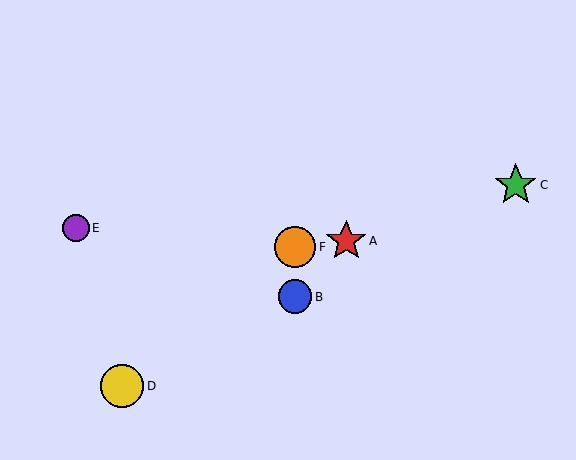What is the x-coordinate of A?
Object A is at x≈346.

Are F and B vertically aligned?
Yes, both are at x≈295.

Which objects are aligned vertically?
Objects B, F are aligned vertically.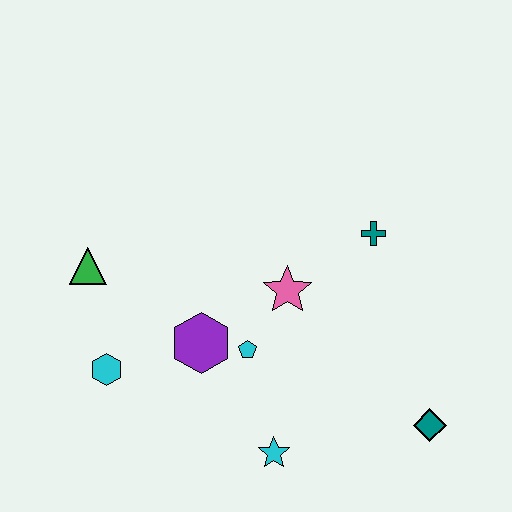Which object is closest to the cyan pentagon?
The purple hexagon is closest to the cyan pentagon.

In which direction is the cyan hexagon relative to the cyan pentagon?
The cyan hexagon is to the left of the cyan pentagon.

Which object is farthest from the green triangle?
The teal diamond is farthest from the green triangle.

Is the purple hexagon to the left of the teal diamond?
Yes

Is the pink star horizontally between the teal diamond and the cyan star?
Yes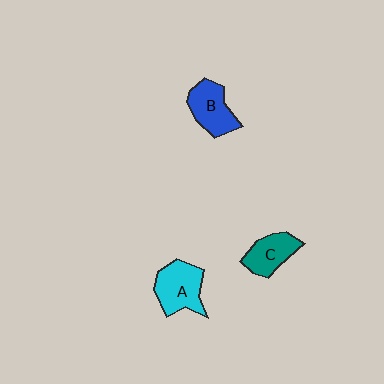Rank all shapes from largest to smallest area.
From largest to smallest: A (cyan), B (blue), C (teal).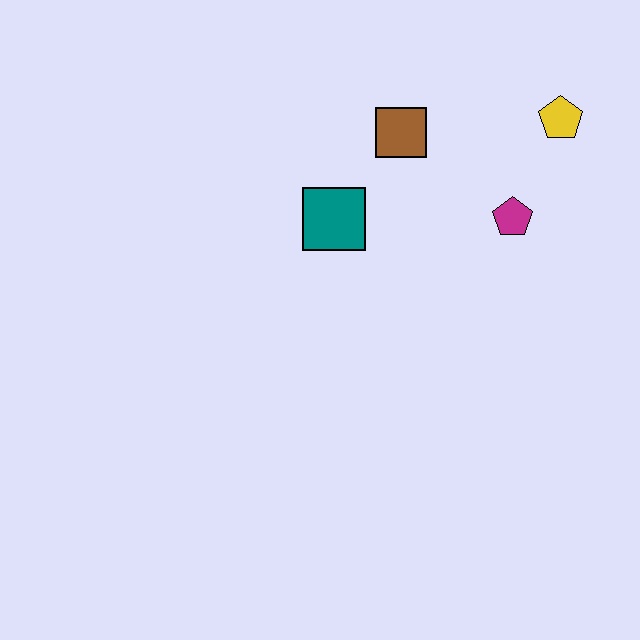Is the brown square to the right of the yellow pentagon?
No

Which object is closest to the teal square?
The brown square is closest to the teal square.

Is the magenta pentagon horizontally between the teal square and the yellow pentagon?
Yes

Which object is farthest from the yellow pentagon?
The teal square is farthest from the yellow pentagon.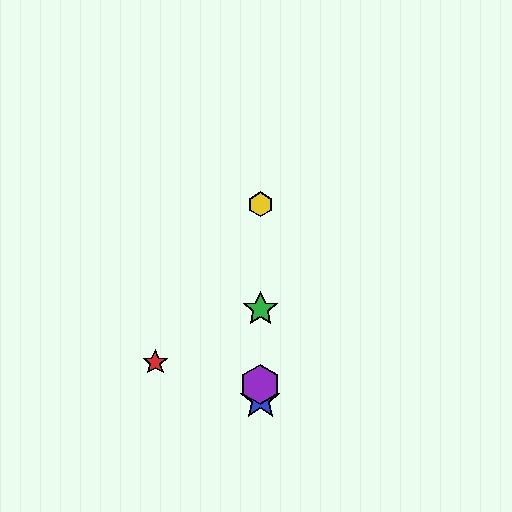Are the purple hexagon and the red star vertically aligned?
No, the purple hexagon is at x≈260 and the red star is at x≈155.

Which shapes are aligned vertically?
The blue star, the green star, the yellow hexagon, the purple hexagon are aligned vertically.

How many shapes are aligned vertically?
4 shapes (the blue star, the green star, the yellow hexagon, the purple hexagon) are aligned vertically.